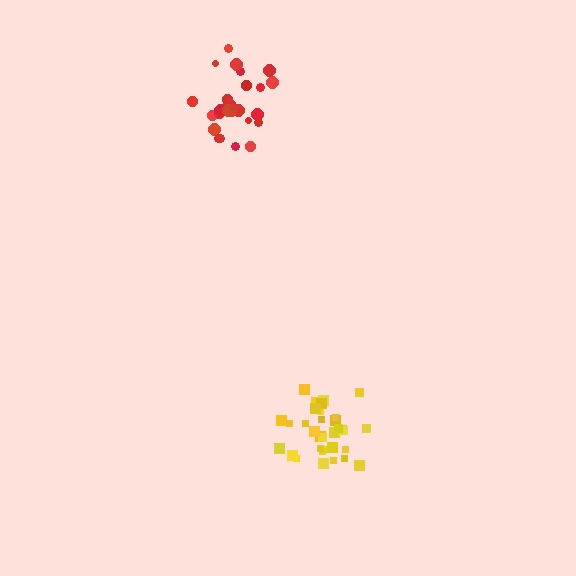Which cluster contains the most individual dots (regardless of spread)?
Yellow (34).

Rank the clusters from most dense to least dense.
yellow, red.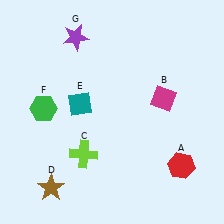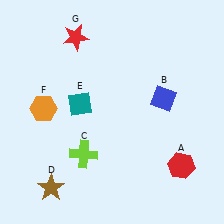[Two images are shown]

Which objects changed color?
B changed from magenta to blue. F changed from green to orange. G changed from purple to red.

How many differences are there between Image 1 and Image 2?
There are 3 differences between the two images.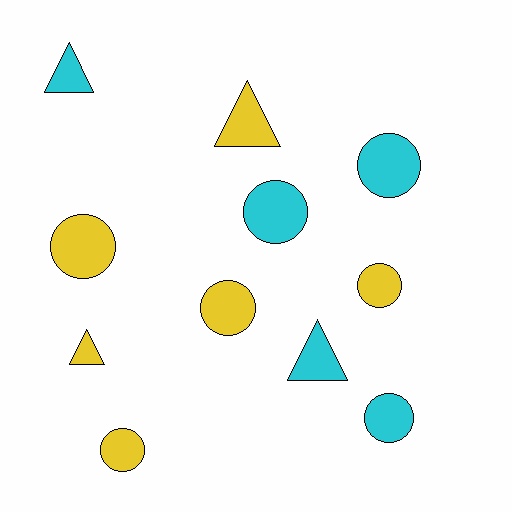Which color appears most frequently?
Yellow, with 6 objects.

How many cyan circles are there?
There are 3 cyan circles.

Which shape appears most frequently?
Circle, with 7 objects.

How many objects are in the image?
There are 11 objects.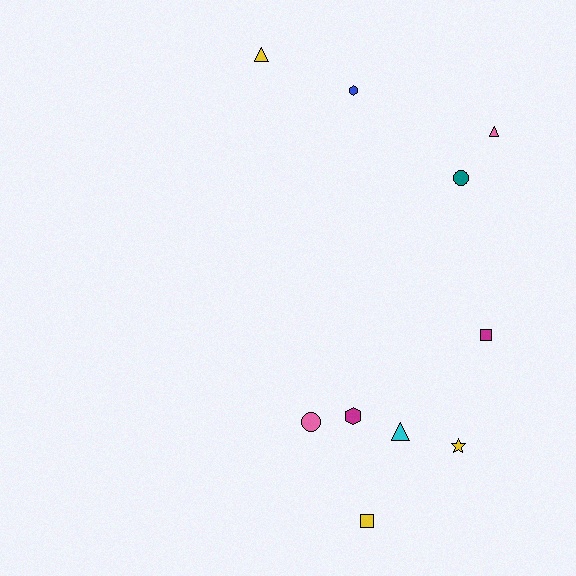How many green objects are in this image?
There are no green objects.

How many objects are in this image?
There are 10 objects.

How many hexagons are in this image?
There are 2 hexagons.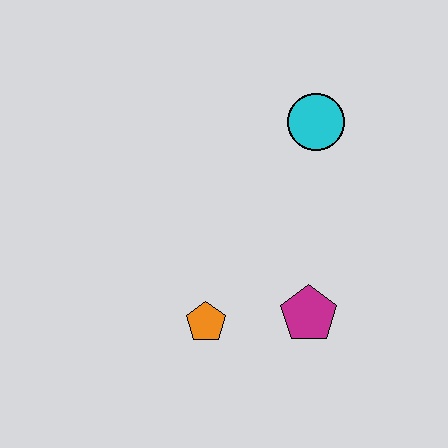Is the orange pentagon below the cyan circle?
Yes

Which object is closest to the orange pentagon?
The magenta pentagon is closest to the orange pentagon.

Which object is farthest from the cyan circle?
The orange pentagon is farthest from the cyan circle.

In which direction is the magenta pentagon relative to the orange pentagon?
The magenta pentagon is to the right of the orange pentagon.